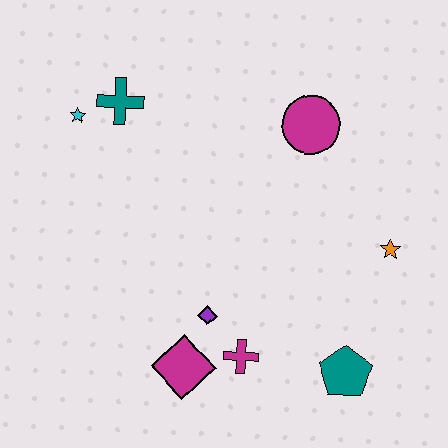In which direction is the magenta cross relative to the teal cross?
The magenta cross is below the teal cross.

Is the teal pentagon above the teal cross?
No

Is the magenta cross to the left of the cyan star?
No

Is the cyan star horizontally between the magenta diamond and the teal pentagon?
No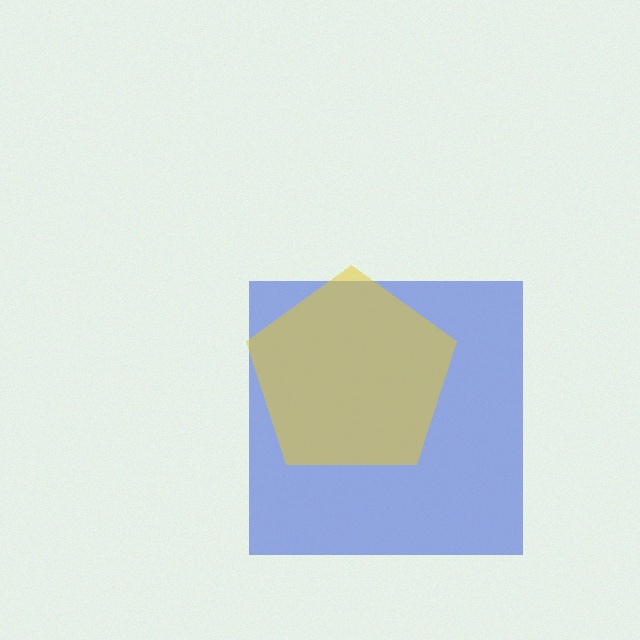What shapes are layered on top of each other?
The layered shapes are: a blue square, a yellow pentagon.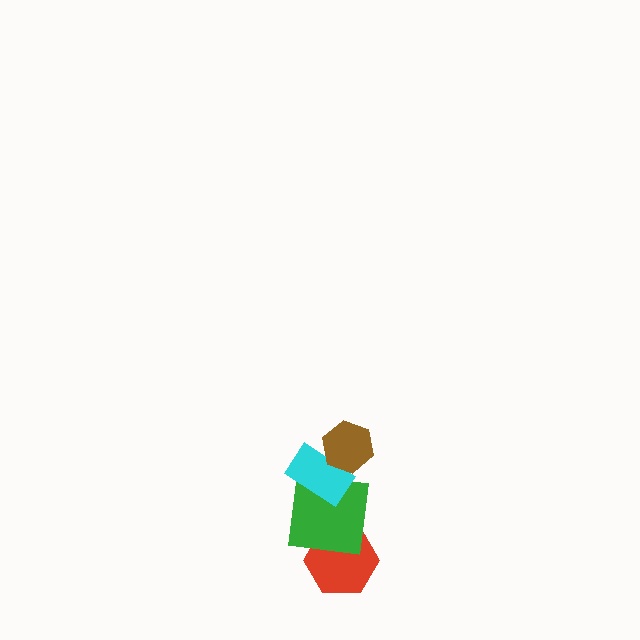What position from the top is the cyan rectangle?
The cyan rectangle is 2nd from the top.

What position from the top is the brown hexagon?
The brown hexagon is 1st from the top.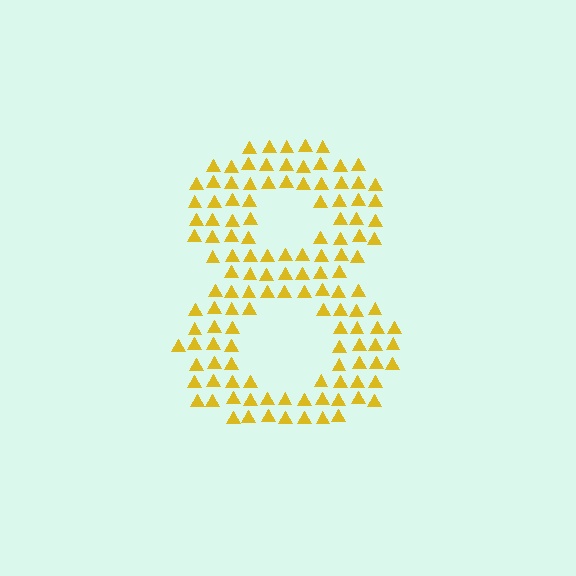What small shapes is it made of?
It is made of small triangles.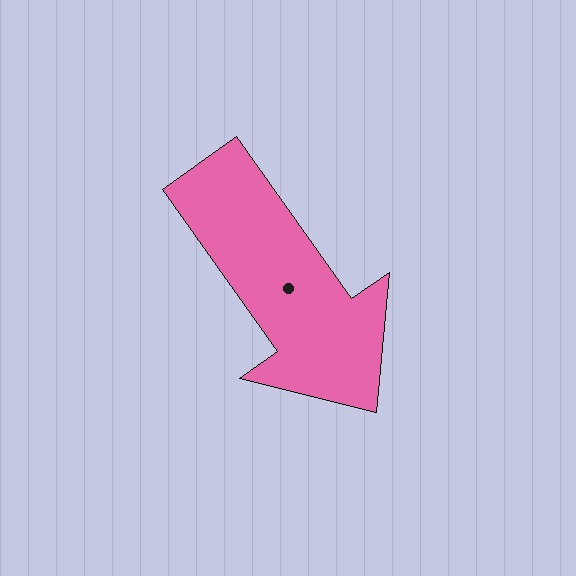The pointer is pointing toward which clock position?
Roughly 5 o'clock.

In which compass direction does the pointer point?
Southeast.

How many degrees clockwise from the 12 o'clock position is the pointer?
Approximately 145 degrees.